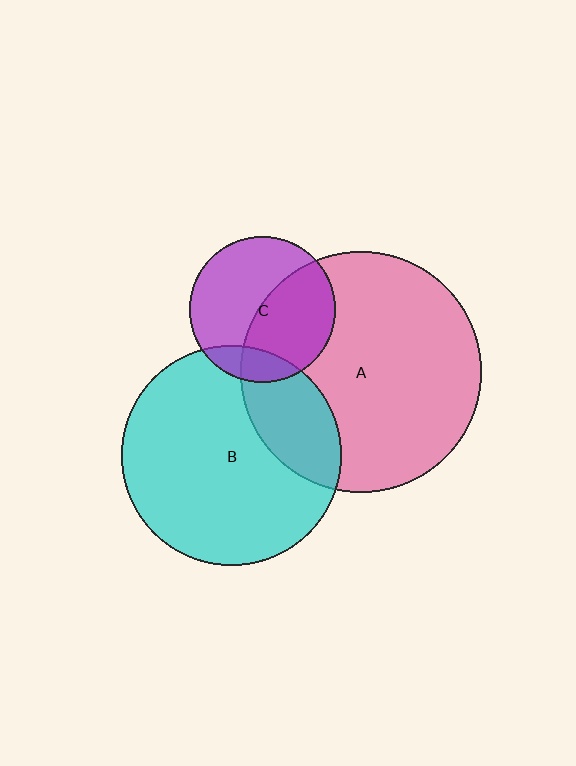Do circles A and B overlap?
Yes.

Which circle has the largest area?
Circle A (pink).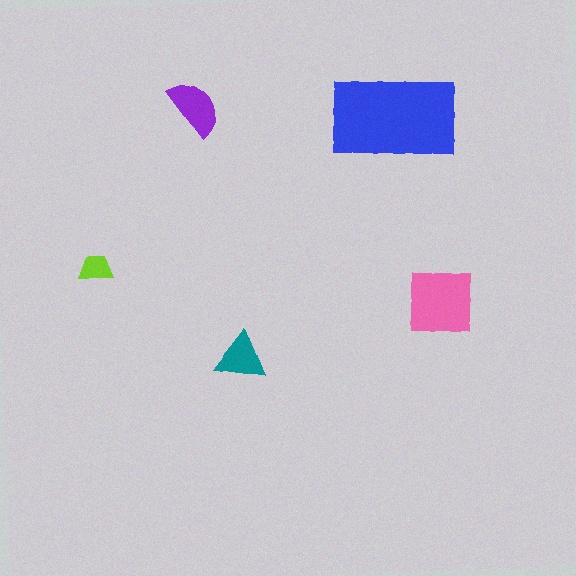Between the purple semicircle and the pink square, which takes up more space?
The pink square.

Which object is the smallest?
The lime trapezoid.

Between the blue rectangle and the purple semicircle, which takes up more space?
The blue rectangle.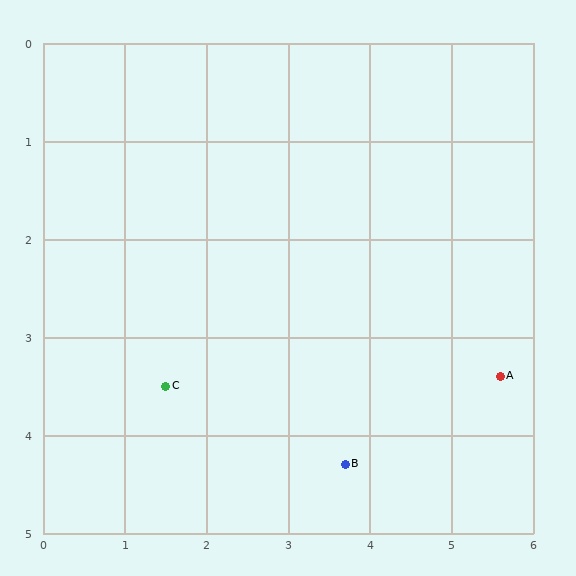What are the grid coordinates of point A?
Point A is at approximately (5.6, 3.4).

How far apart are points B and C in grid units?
Points B and C are about 2.3 grid units apart.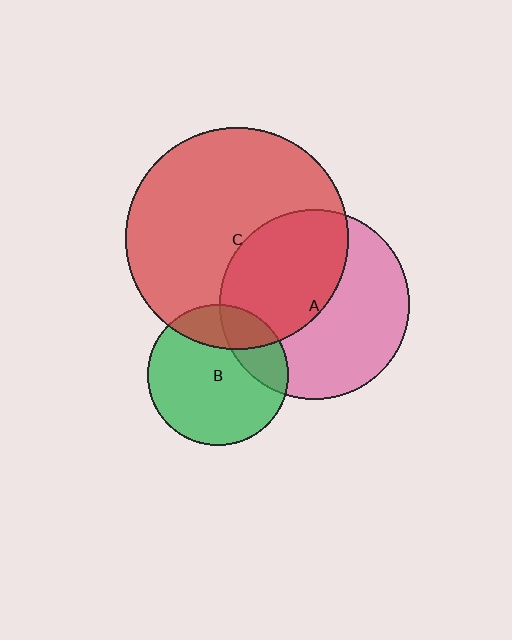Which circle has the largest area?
Circle C (red).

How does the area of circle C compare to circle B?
Approximately 2.5 times.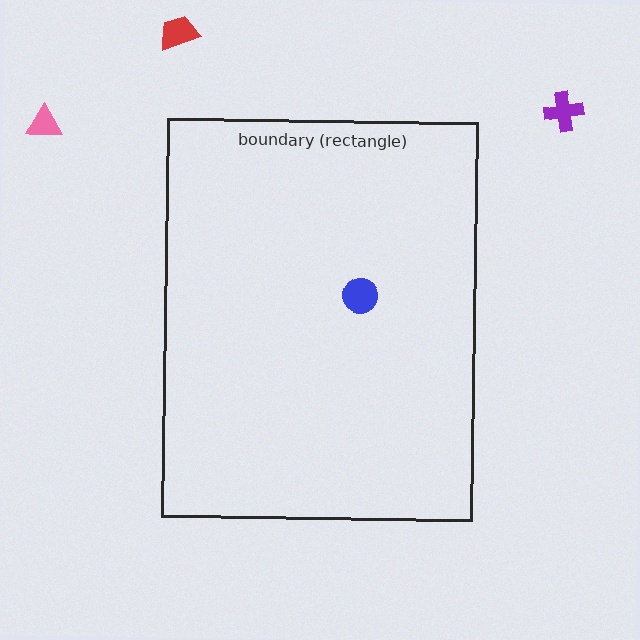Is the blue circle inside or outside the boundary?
Inside.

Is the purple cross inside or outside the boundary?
Outside.